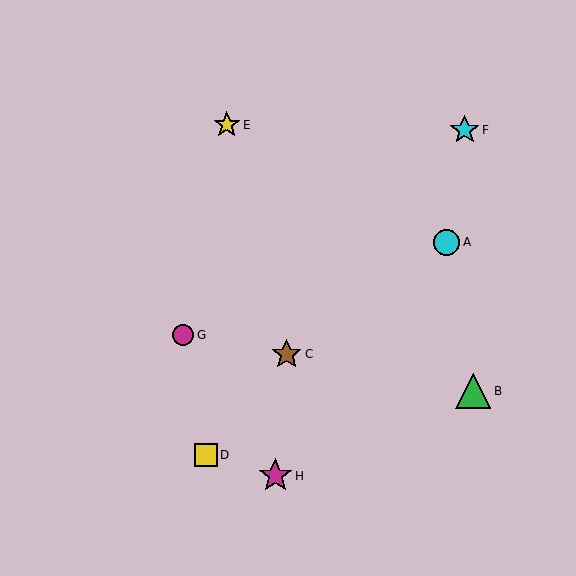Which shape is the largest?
The green triangle (labeled B) is the largest.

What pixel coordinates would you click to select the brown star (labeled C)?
Click at (287, 354) to select the brown star C.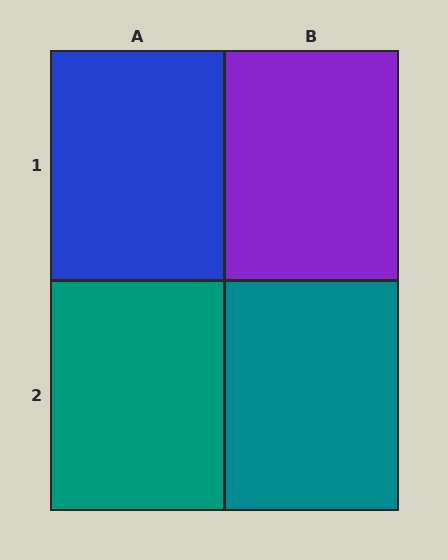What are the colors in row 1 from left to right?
Blue, purple.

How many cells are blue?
1 cell is blue.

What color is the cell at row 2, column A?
Teal.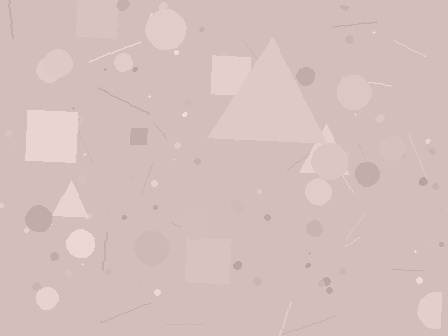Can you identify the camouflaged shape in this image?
The camouflaged shape is a triangle.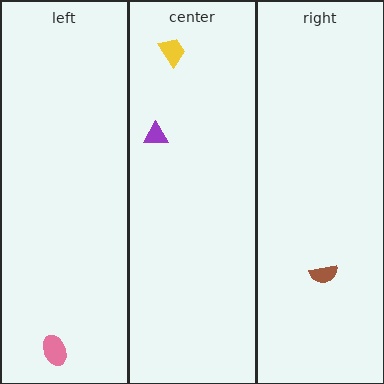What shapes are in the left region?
The pink ellipse.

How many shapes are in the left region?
1.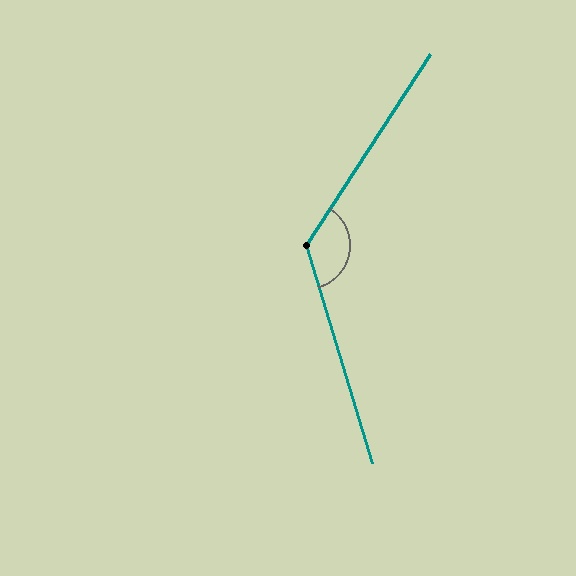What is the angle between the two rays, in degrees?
Approximately 130 degrees.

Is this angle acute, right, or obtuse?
It is obtuse.